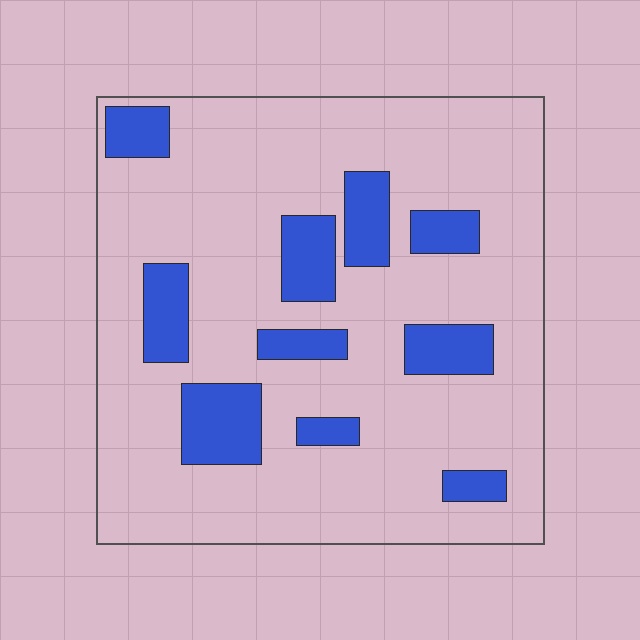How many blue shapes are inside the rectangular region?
10.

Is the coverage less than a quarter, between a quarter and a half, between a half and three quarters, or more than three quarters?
Less than a quarter.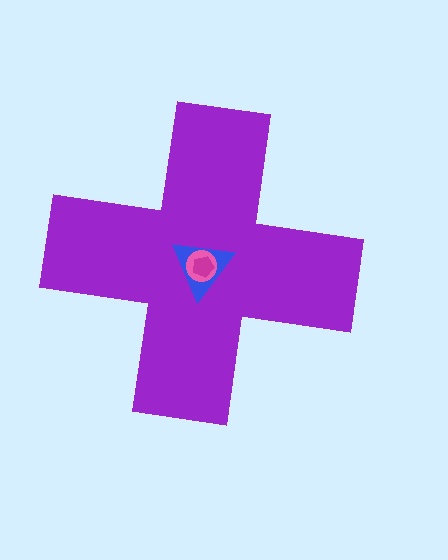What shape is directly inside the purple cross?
The blue triangle.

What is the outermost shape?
The purple cross.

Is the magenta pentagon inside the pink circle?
Yes.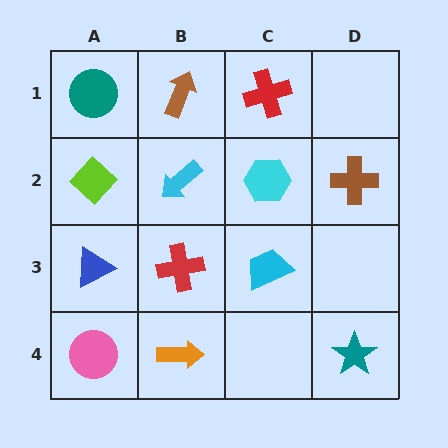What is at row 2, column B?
A cyan arrow.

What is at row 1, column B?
A brown arrow.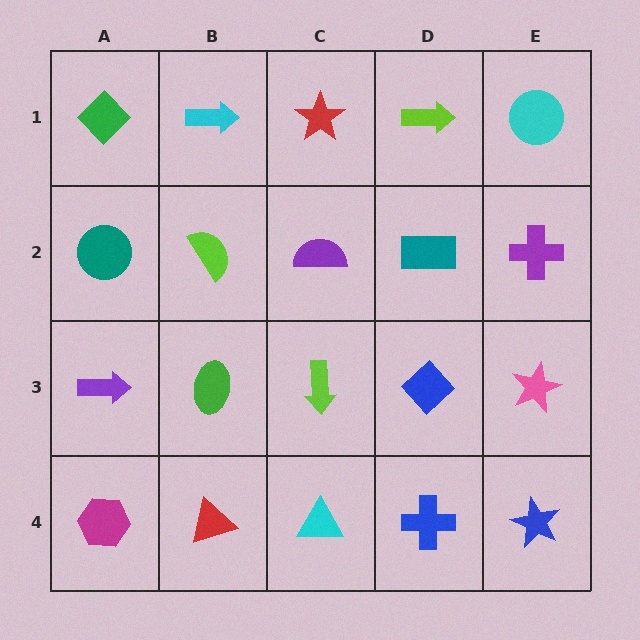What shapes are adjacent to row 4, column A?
A purple arrow (row 3, column A), a red triangle (row 4, column B).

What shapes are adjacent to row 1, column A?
A teal circle (row 2, column A), a cyan arrow (row 1, column B).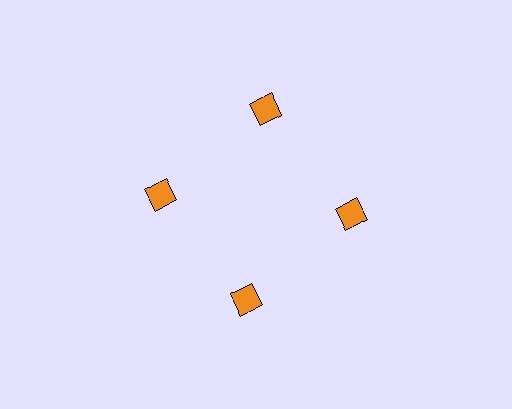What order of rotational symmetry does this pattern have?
This pattern has 4-fold rotational symmetry.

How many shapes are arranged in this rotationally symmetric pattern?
There are 4 shapes, arranged in 4 groups of 1.